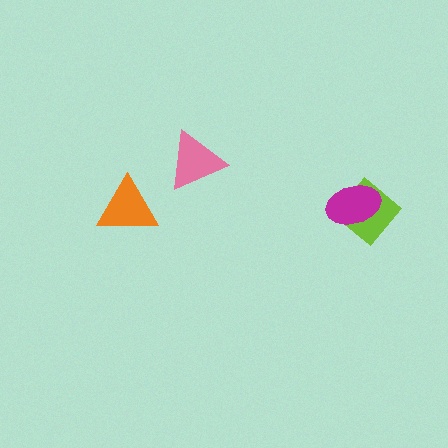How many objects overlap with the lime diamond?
1 object overlaps with the lime diamond.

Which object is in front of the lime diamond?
The magenta ellipse is in front of the lime diamond.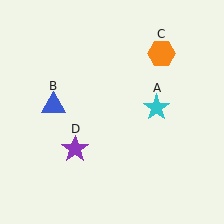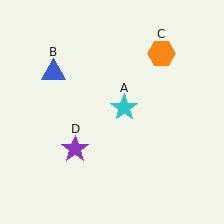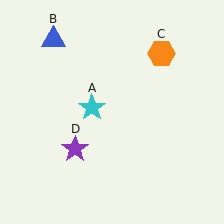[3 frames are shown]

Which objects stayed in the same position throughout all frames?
Orange hexagon (object C) and purple star (object D) remained stationary.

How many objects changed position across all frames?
2 objects changed position: cyan star (object A), blue triangle (object B).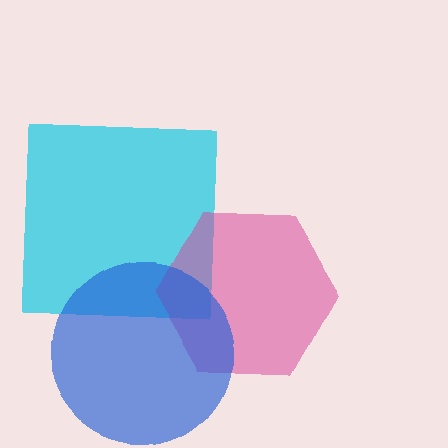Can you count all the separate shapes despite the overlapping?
Yes, there are 3 separate shapes.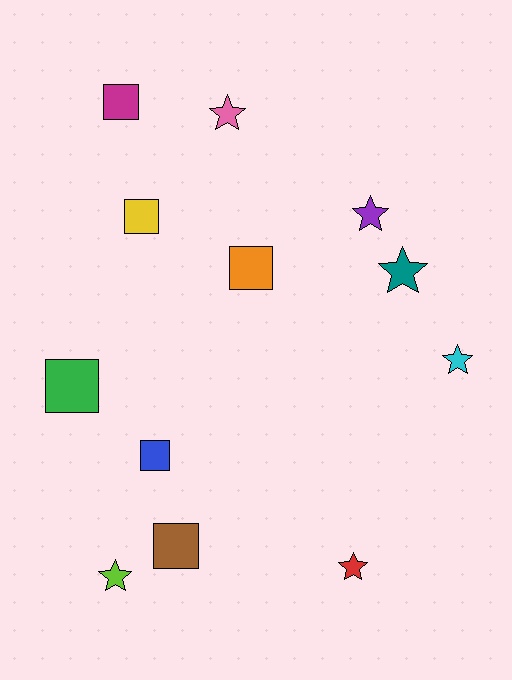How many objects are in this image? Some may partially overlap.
There are 12 objects.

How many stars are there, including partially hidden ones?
There are 6 stars.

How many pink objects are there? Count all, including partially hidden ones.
There is 1 pink object.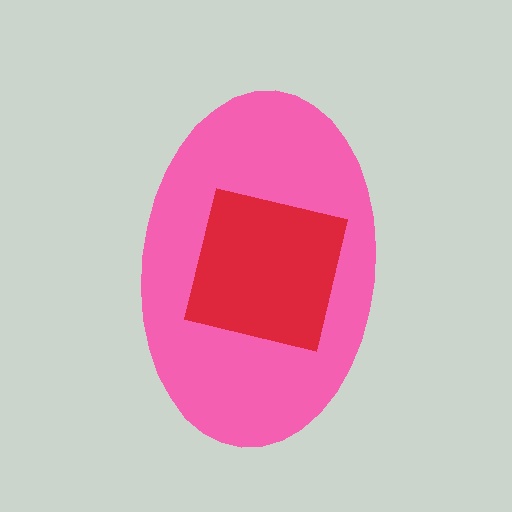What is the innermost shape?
The red square.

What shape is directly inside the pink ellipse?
The red square.